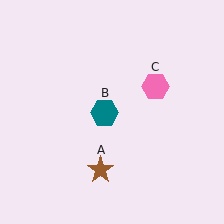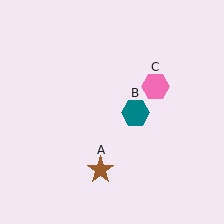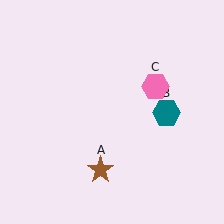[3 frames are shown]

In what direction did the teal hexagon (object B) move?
The teal hexagon (object B) moved right.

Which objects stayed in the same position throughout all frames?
Brown star (object A) and pink hexagon (object C) remained stationary.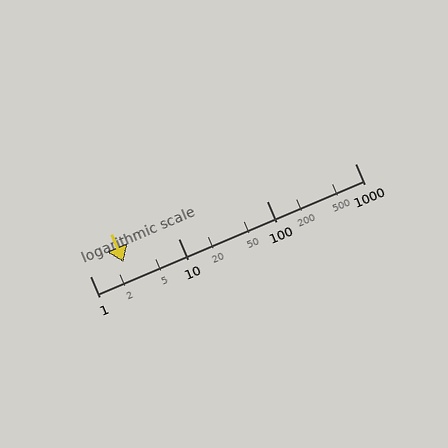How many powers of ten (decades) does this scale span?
The scale spans 3 decades, from 1 to 1000.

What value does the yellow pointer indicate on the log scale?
The pointer indicates approximately 2.4.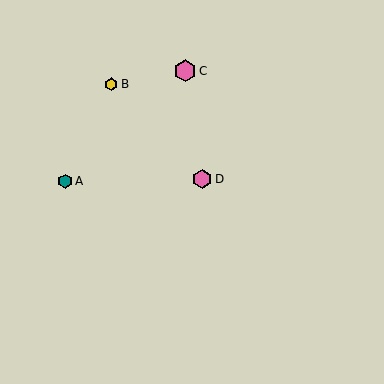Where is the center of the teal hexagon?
The center of the teal hexagon is at (65, 181).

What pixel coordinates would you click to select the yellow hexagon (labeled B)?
Click at (111, 84) to select the yellow hexagon B.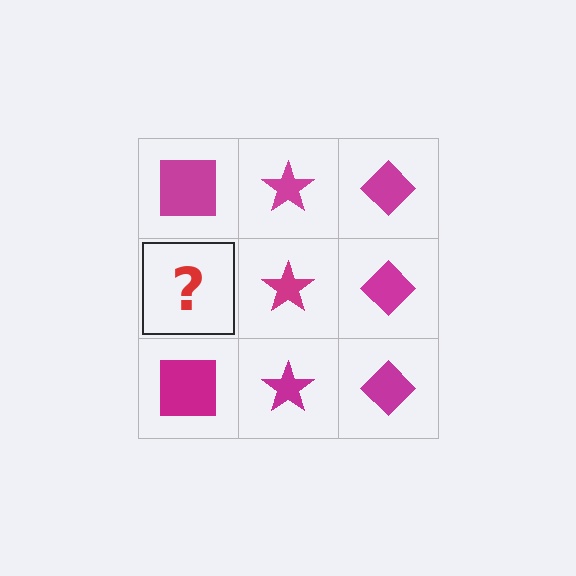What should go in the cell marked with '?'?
The missing cell should contain a magenta square.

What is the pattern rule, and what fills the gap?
The rule is that each column has a consistent shape. The gap should be filled with a magenta square.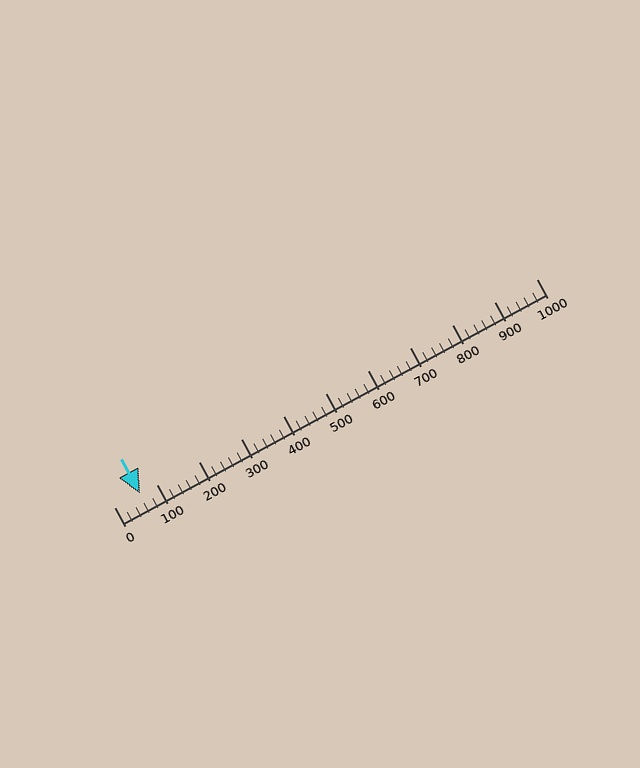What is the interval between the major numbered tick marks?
The major tick marks are spaced 100 units apart.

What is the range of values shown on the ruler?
The ruler shows values from 0 to 1000.